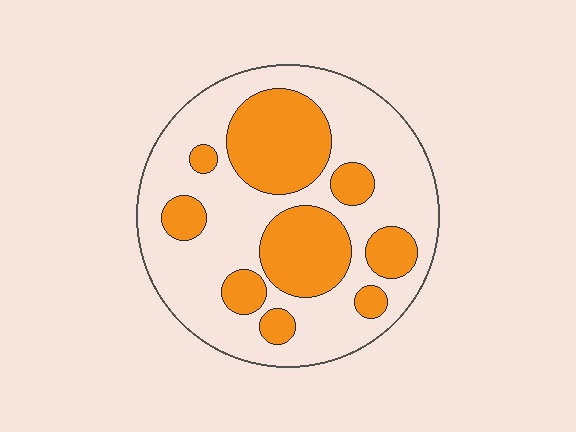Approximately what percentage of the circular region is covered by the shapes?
Approximately 35%.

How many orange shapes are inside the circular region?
9.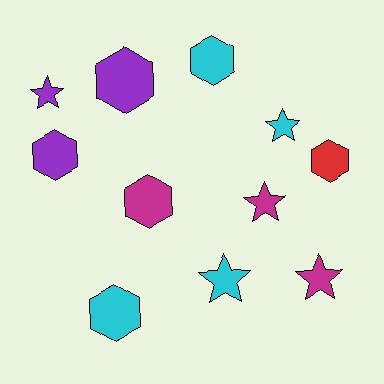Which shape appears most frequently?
Hexagon, with 6 objects.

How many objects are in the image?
There are 11 objects.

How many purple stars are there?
There is 1 purple star.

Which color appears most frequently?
Cyan, with 4 objects.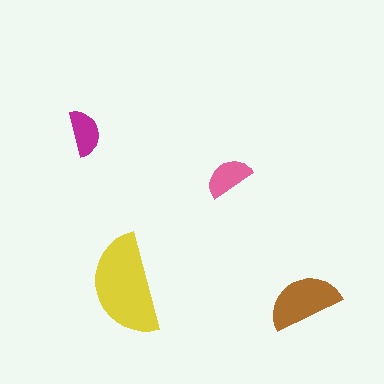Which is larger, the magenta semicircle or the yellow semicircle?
The yellow one.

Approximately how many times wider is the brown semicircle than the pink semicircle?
About 1.5 times wider.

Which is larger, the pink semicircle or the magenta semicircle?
The pink one.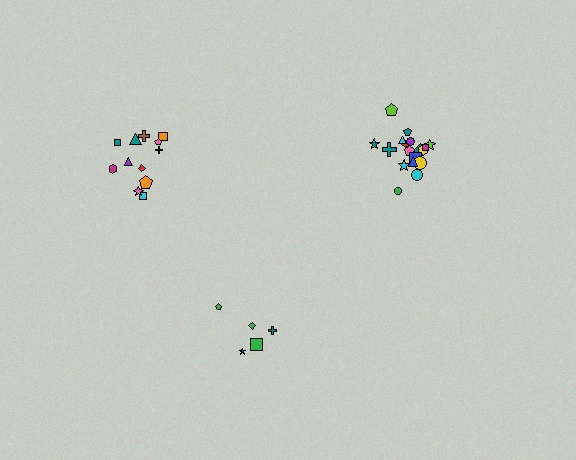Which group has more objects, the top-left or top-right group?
The top-right group.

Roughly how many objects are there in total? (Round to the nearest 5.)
Roughly 35 objects in total.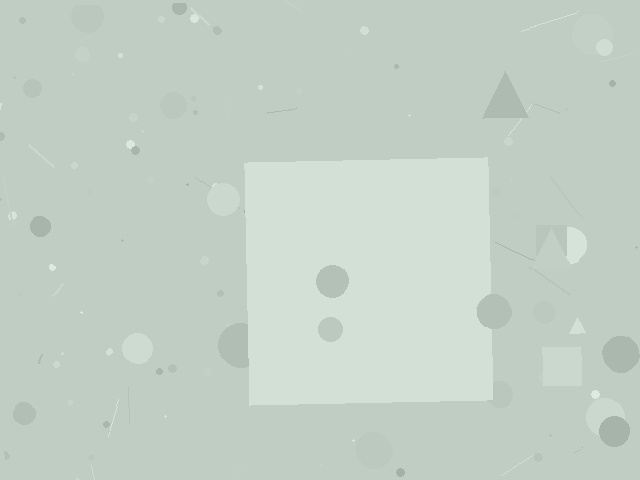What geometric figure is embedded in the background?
A square is embedded in the background.